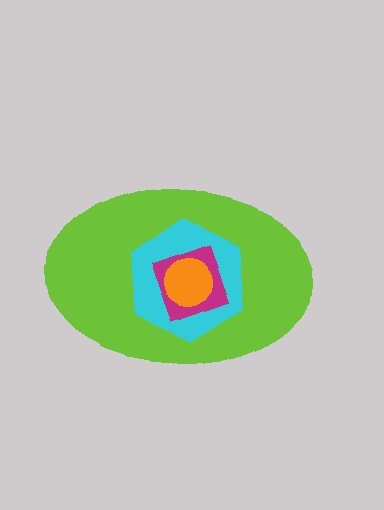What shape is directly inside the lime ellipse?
The cyan hexagon.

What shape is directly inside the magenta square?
The orange circle.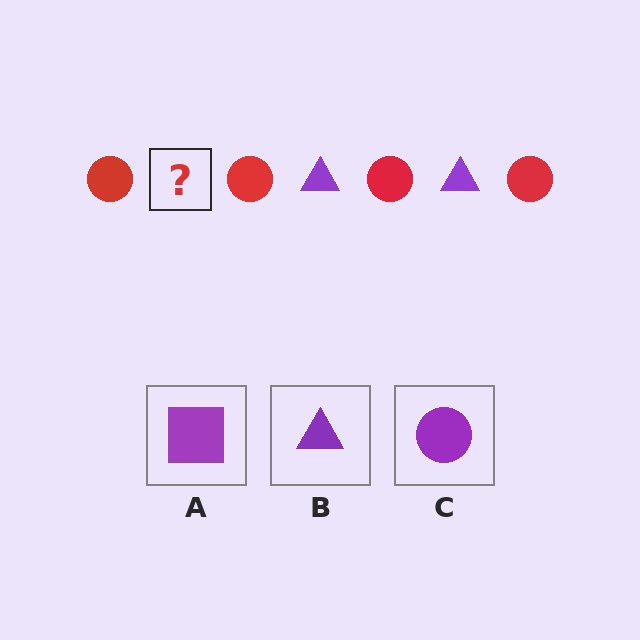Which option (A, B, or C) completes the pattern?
B.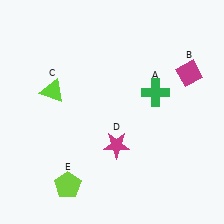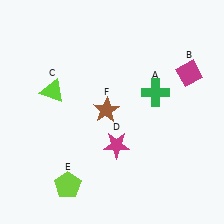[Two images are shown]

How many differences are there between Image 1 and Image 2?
There is 1 difference between the two images.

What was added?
A brown star (F) was added in Image 2.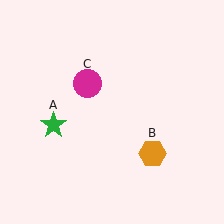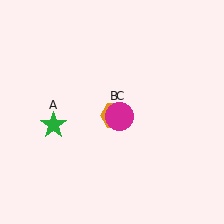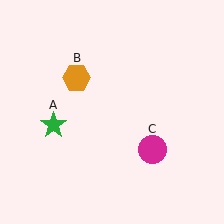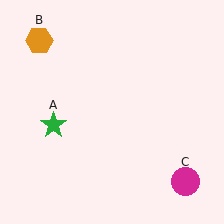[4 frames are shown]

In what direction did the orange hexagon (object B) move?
The orange hexagon (object B) moved up and to the left.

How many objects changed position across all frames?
2 objects changed position: orange hexagon (object B), magenta circle (object C).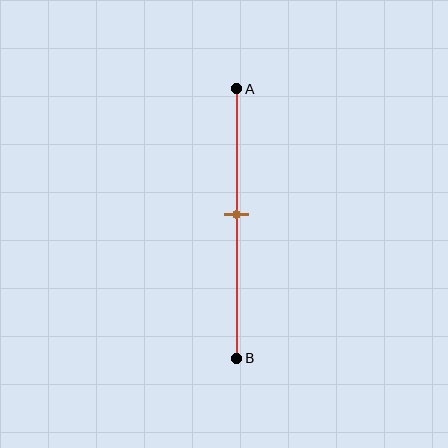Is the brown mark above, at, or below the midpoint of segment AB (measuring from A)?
The brown mark is above the midpoint of segment AB.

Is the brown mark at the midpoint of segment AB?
No, the mark is at about 45% from A, not at the 50% midpoint.